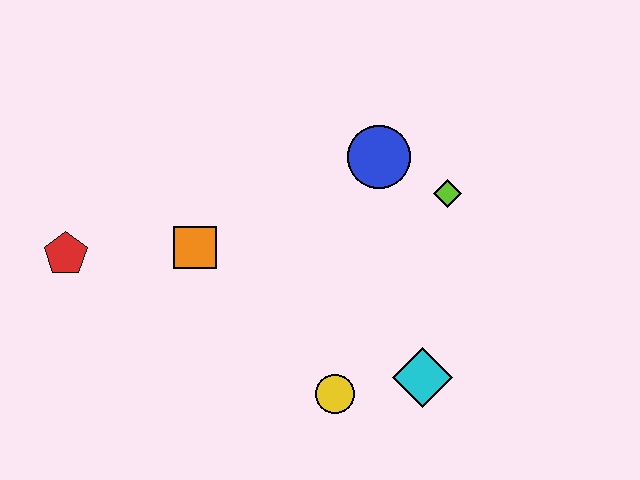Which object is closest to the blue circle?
The lime diamond is closest to the blue circle.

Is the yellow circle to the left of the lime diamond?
Yes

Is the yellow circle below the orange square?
Yes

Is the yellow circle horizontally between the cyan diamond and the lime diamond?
No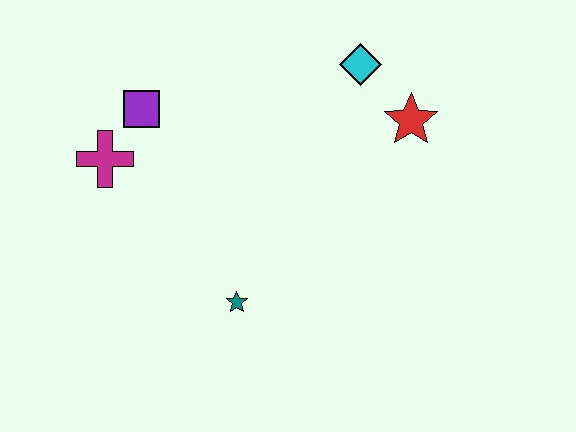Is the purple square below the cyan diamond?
Yes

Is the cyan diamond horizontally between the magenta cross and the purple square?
No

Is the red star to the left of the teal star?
No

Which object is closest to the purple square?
The magenta cross is closest to the purple square.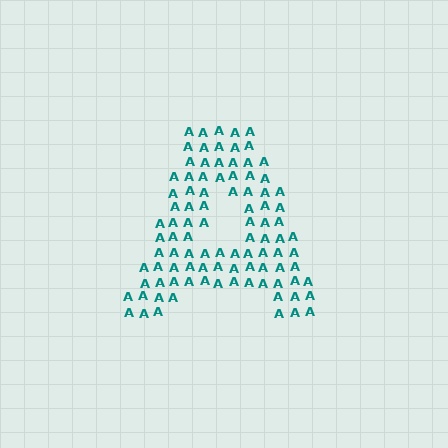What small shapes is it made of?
It is made of small letter A's.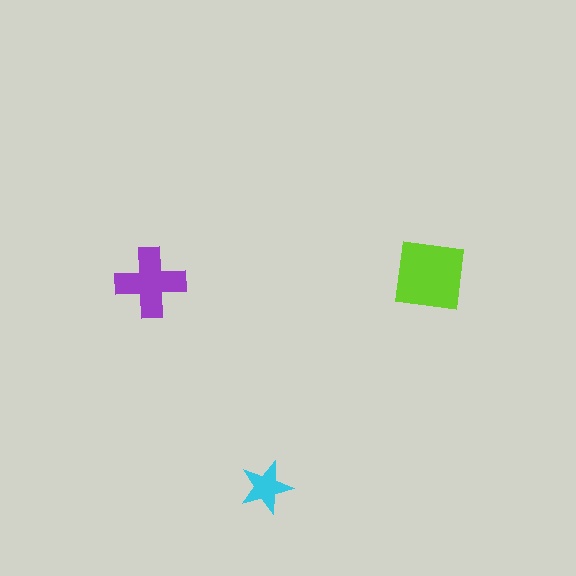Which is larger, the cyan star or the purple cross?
The purple cross.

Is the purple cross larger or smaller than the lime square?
Smaller.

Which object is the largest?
The lime square.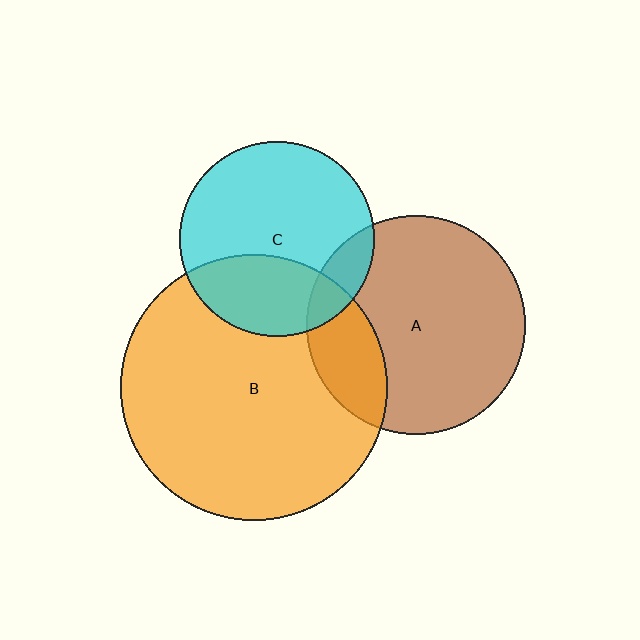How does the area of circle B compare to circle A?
Approximately 1.5 times.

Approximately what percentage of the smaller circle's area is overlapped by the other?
Approximately 15%.